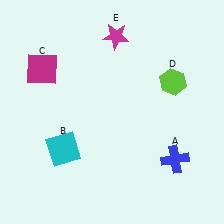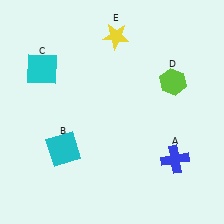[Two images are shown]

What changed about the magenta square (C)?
In Image 1, C is magenta. In Image 2, it changed to cyan.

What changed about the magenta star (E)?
In Image 1, E is magenta. In Image 2, it changed to yellow.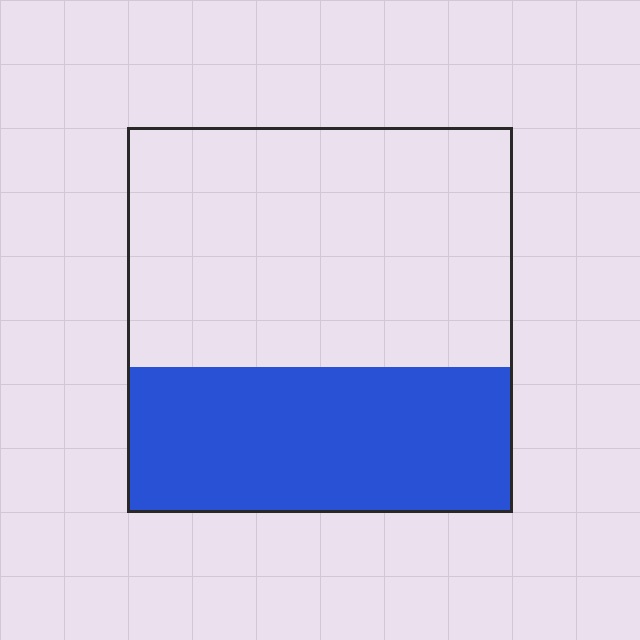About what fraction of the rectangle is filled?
About three eighths (3/8).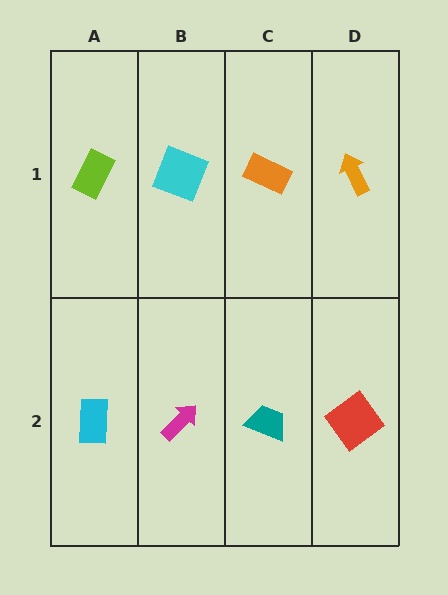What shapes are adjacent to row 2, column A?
A lime rectangle (row 1, column A), a magenta arrow (row 2, column B).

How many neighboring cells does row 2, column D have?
2.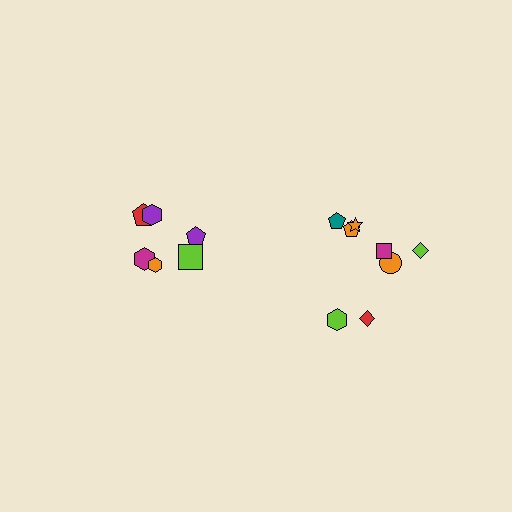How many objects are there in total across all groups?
There are 14 objects.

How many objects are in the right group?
There are 8 objects.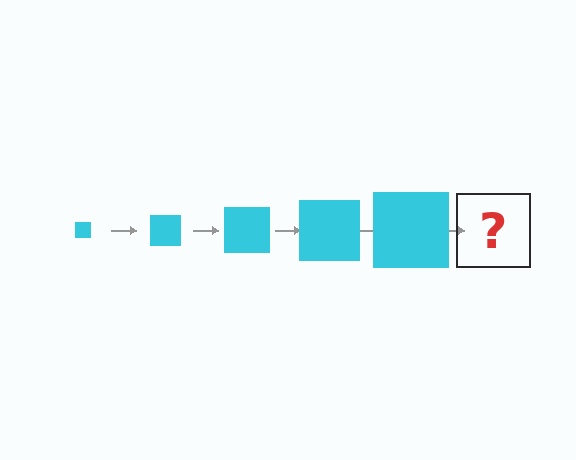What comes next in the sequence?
The next element should be a cyan square, larger than the previous one.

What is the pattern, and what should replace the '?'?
The pattern is that the square gets progressively larger each step. The '?' should be a cyan square, larger than the previous one.